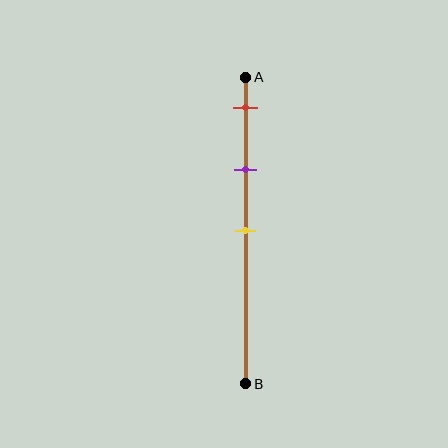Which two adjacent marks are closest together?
The red and purple marks are the closest adjacent pair.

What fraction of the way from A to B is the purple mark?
The purple mark is approximately 30% (0.3) of the way from A to B.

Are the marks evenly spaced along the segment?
Yes, the marks are approximately evenly spaced.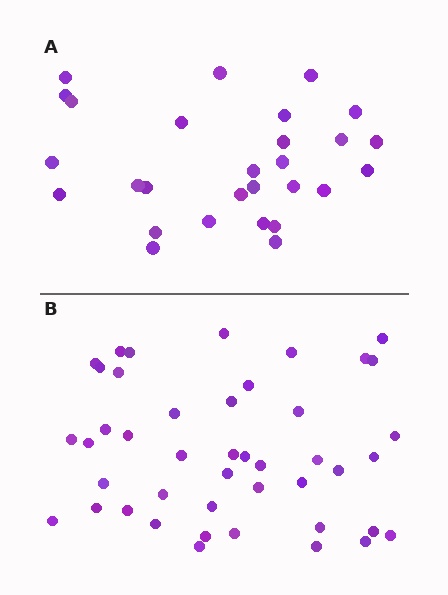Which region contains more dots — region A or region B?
Region B (the bottom region) has more dots.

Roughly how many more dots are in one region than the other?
Region B has approximately 15 more dots than region A.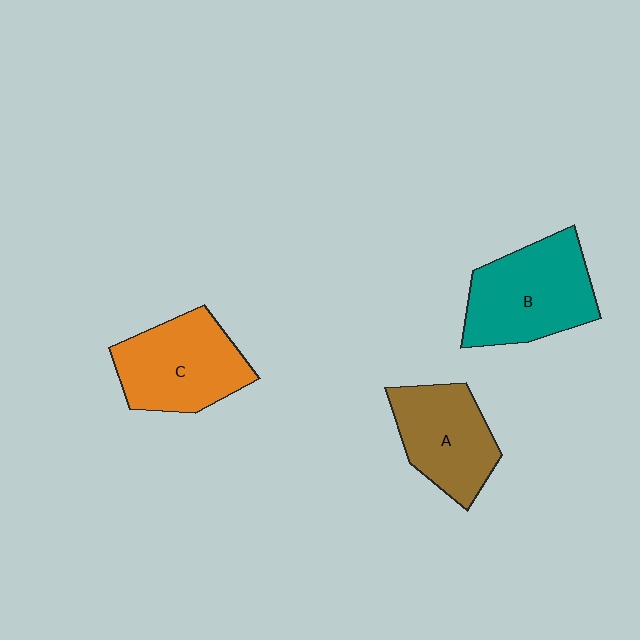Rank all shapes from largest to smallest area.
From largest to smallest: B (teal), C (orange), A (brown).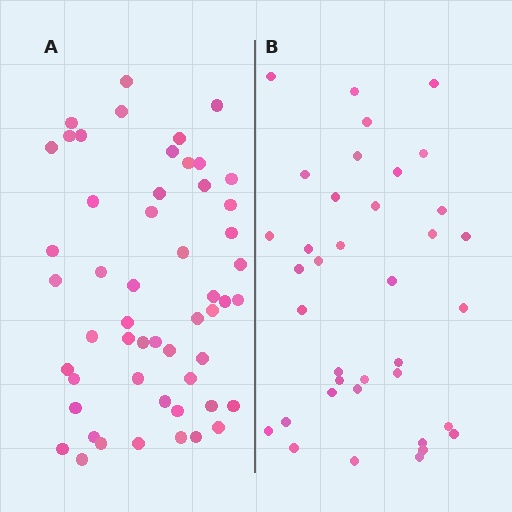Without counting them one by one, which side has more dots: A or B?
Region A (the left region) has more dots.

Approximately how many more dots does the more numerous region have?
Region A has approximately 15 more dots than region B.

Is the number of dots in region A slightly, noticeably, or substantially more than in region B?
Region A has noticeably more, but not dramatically so. The ratio is roughly 1.4 to 1.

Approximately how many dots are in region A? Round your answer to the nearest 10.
About 50 dots. (The exact count is 53, which rounds to 50.)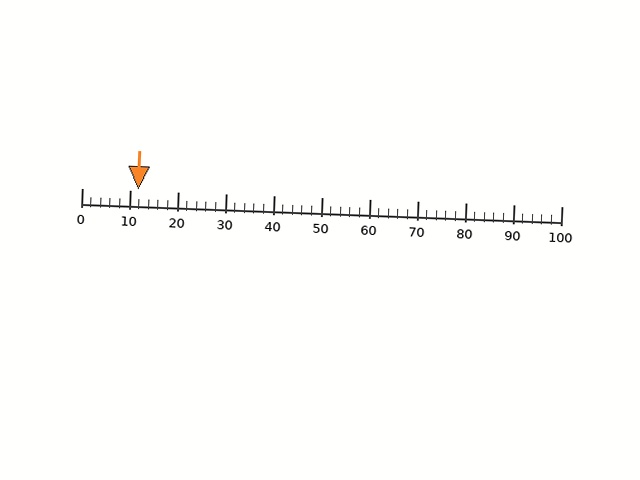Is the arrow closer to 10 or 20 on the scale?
The arrow is closer to 10.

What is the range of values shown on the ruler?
The ruler shows values from 0 to 100.